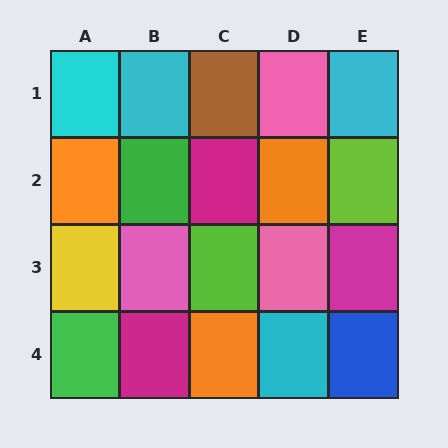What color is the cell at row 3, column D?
Pink.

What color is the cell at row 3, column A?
Yellow.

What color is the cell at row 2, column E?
Lime.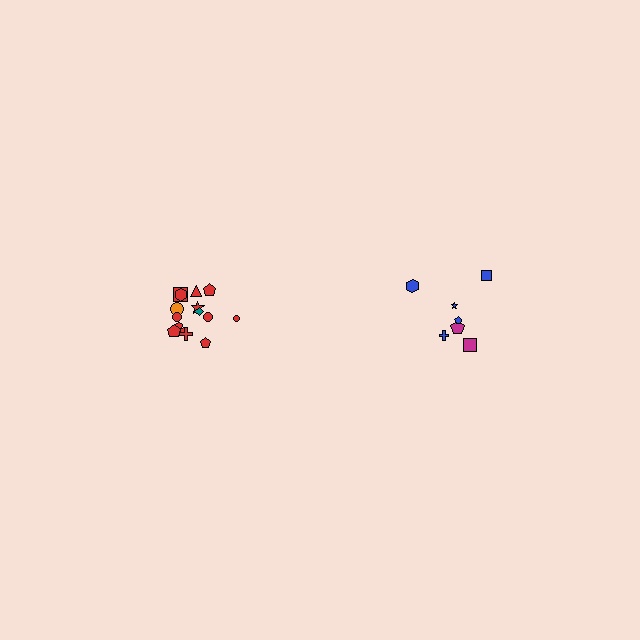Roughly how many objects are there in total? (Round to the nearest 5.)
Roughly 20 objects in total.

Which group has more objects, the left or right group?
The left group.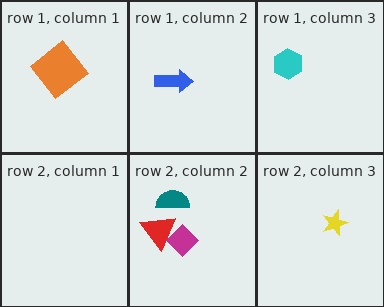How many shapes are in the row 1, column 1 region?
1.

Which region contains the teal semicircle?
The row 2, column 2 region.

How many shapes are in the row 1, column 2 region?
1.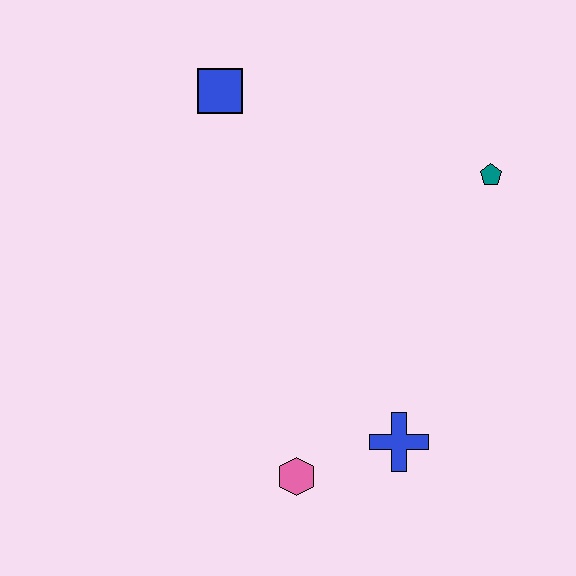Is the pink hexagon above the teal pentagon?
No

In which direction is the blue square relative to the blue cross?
The blue square is above the blue cross.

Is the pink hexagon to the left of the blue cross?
Yes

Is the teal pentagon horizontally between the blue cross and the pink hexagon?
No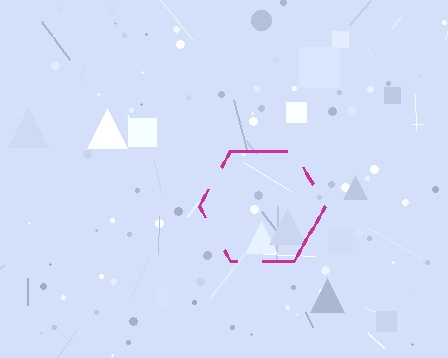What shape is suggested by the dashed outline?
The dashed outline suggests a hexagon.